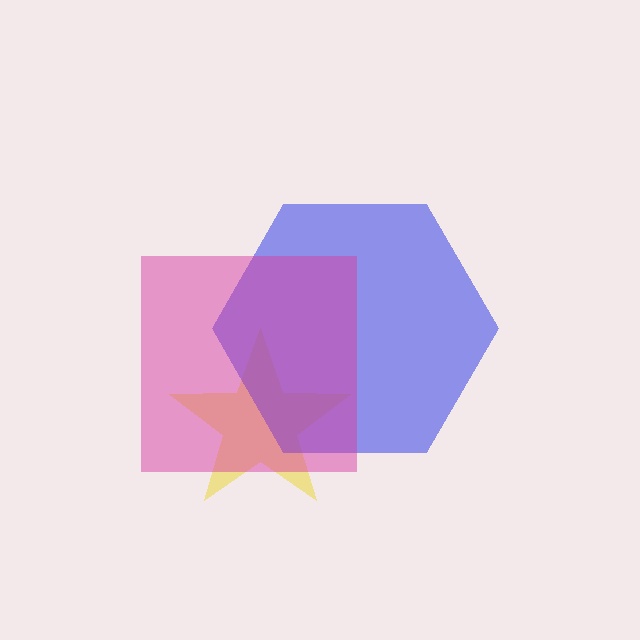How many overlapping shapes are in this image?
There are 3 overlapping shapes in the image.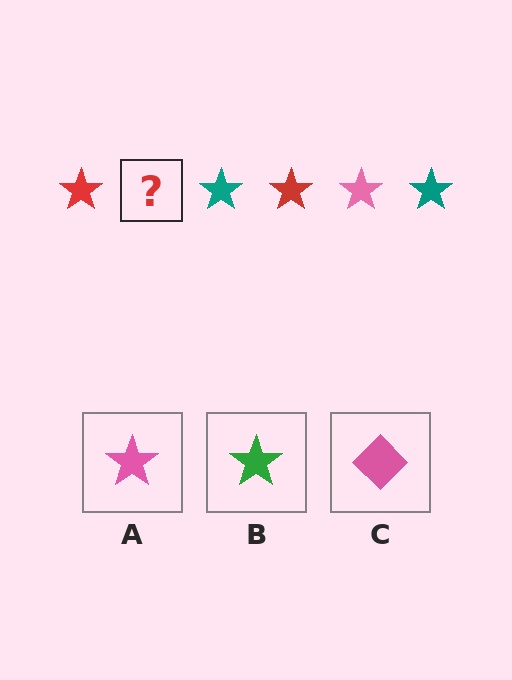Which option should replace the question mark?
Option A.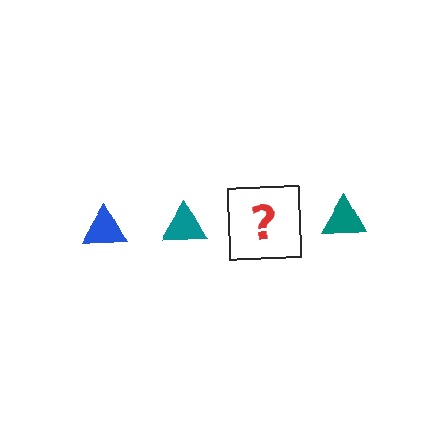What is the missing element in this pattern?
The missing element is a blue triangle.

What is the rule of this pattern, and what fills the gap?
The rule is that the pattern cycles through blue, teal triangles. The gap should be filled with a blue triangle.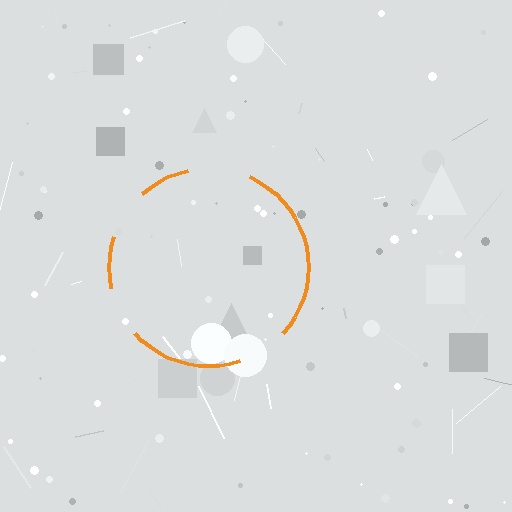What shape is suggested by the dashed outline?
The dashed outline suggests a circle.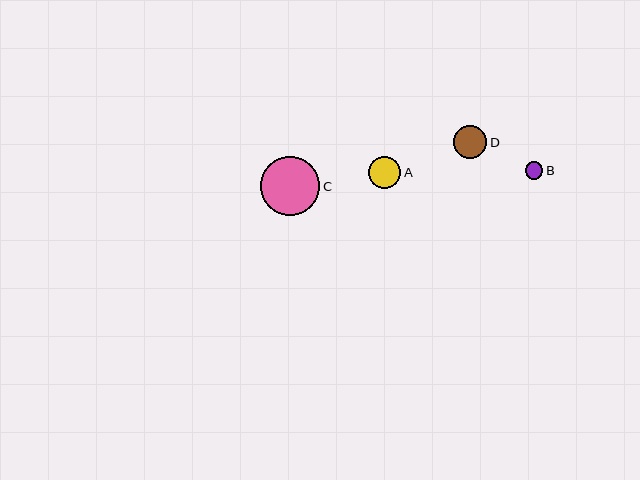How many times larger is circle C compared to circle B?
Circle C is approximately 3.3 times the size of circle B.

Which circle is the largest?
Circle C is the largest with a size of approximately 59 pixels.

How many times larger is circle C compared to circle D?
Circle C is approximately 1.8 times the size of circle D.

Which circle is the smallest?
Circle B is the smallest with a size of approximately 18 pixels.